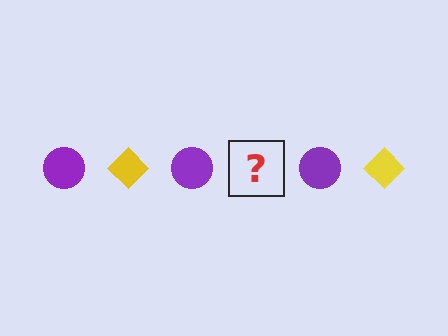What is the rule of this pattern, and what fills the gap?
The rule is that the pattern alternates between purple circle and yellow diamond. The gap should be filled with a yellow diamond.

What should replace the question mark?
The question mark should be replaced with a yellow diamond.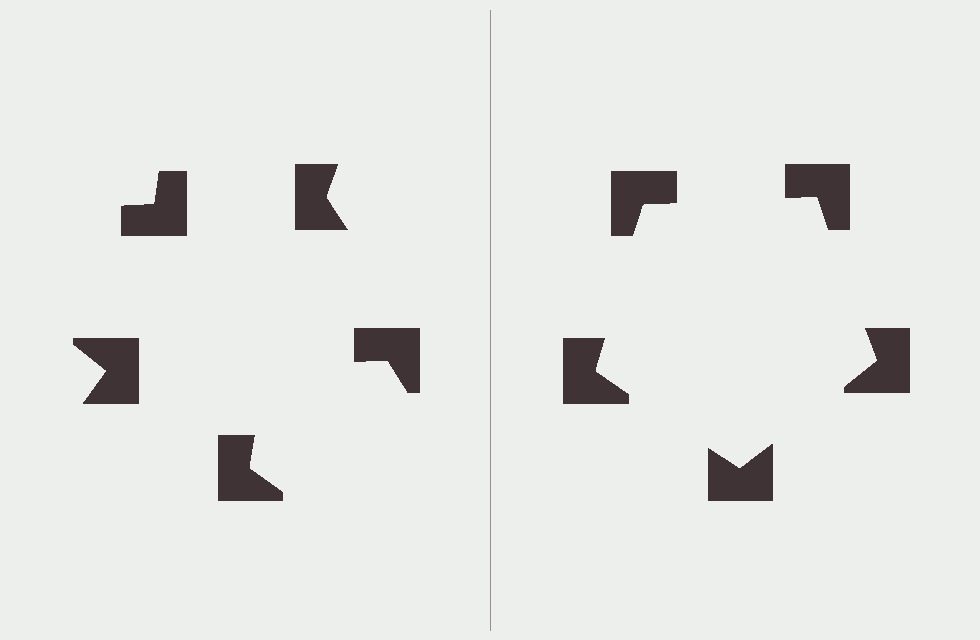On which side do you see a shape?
An illusory pentagon appears on the right side. On the left side the wedge cuts are rotated, so no coherent shape forms.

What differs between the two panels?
The notched squares are positioned identically on both sides; only the wedge orientations differ. On the right they align to a pentagon; on the left they are misaligned.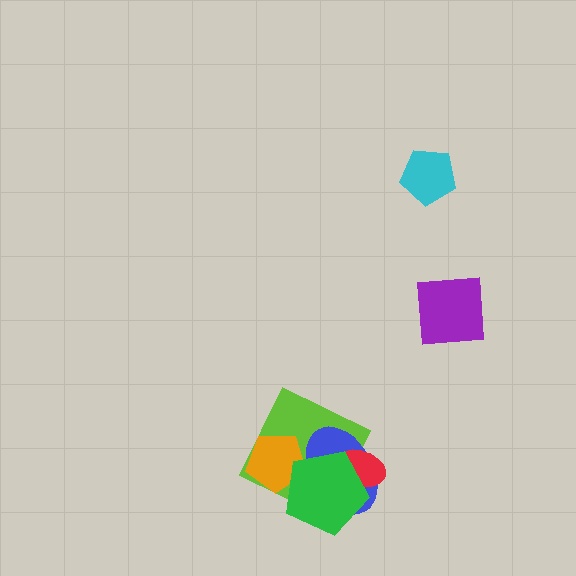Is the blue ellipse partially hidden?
Yes, it is partially covered by another shape.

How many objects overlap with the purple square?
0 objects overlap with the purple square.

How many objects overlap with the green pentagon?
4 objects overlap with the green pentagon.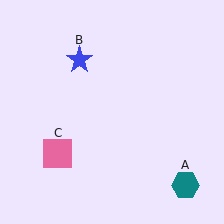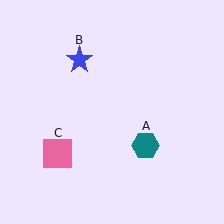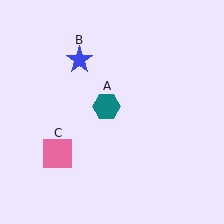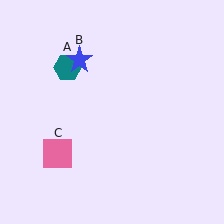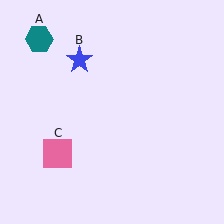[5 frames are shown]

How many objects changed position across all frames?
1 object changed position: teal hexagon (object A).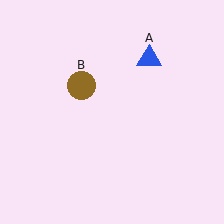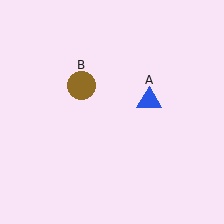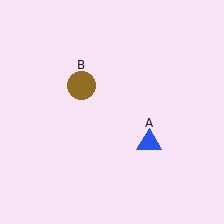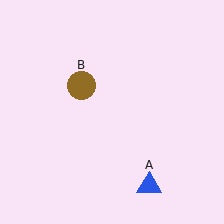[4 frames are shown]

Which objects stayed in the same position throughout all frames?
Brown circle (object B) remained stationary.